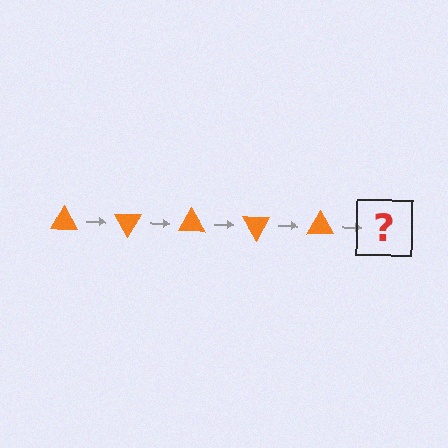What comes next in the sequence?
The next element should be an orange triangle rotated 300 degrees.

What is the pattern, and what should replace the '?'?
The pattern is that the triangle rotates 60 degrees each step. The '?' should be an orange triangle rotated 300 degrees.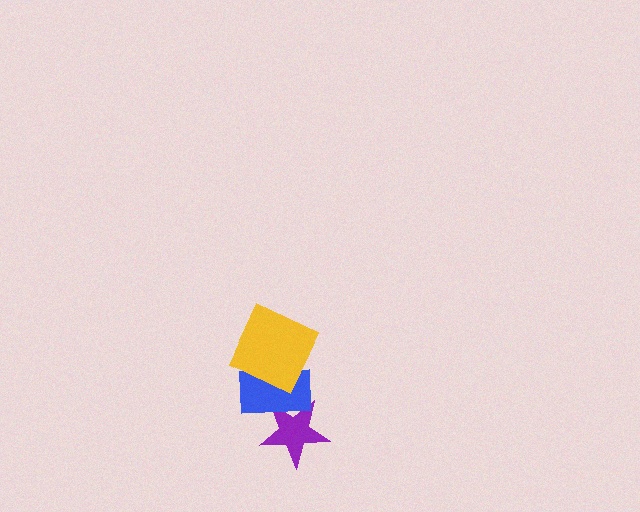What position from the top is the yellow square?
The yellow square is 1st from the top.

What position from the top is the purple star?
The purple star is 3rd from the top.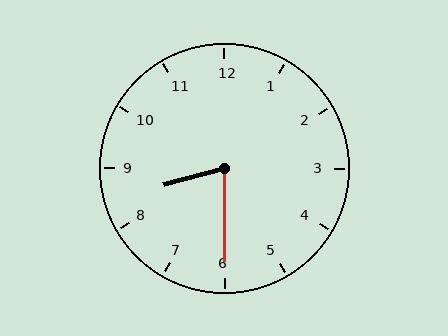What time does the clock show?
8:30.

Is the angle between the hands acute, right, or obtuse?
It is acute.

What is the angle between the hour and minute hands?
Approximately 75 degrees.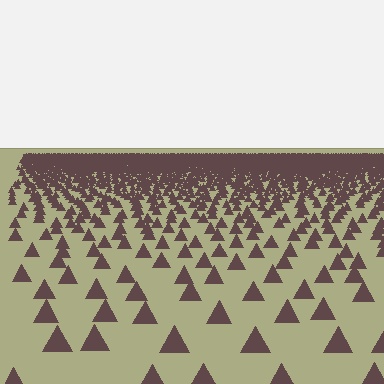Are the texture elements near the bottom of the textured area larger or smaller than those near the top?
Larger. Near the bottom, elements are closer to the viewer and appear at a bigger on-screen size.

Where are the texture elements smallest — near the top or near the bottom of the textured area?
Near the top.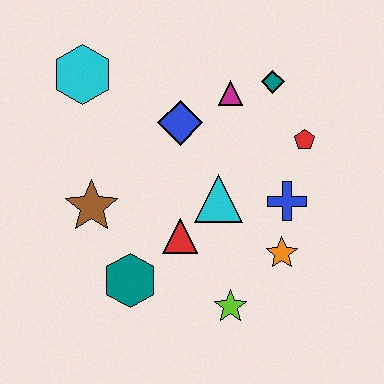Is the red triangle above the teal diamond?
No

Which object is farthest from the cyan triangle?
The cyan hexagon is farthest from the cyan triangle.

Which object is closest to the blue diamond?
The magenta triangle is closest to the blue diamond.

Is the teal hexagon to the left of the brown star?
No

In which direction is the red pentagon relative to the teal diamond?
The red pentagon is below the teal diamond.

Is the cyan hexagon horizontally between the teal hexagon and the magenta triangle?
No